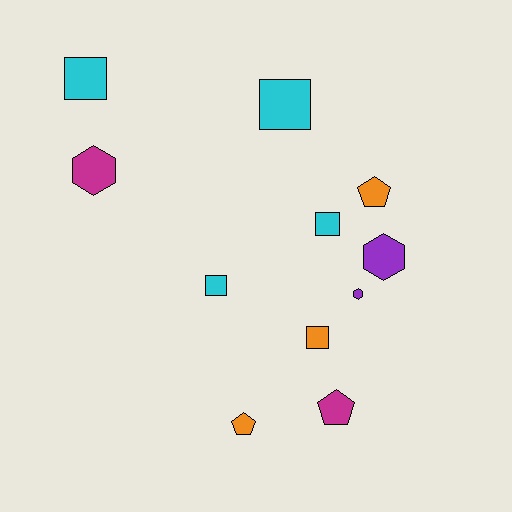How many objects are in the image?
There are 11 objects.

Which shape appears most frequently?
Square, with 5 objects.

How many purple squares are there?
There are no purple squares.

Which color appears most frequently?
Cyan, with 4 objects.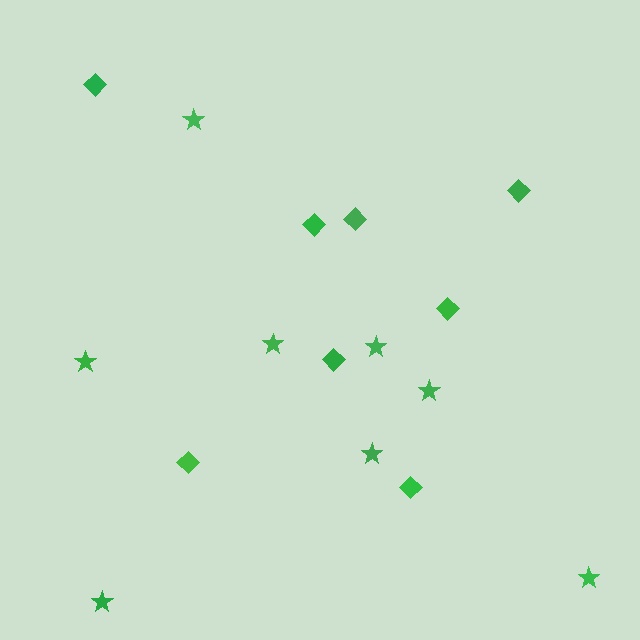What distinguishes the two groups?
There are 2 groups: one group of stars (8) and one group of diamonds (8).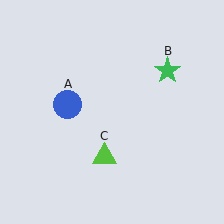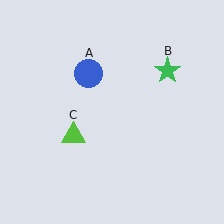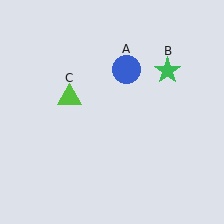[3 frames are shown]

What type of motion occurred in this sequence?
The blue circle (object A), lime triangle (object C) rotated clockwise around the center of the scene.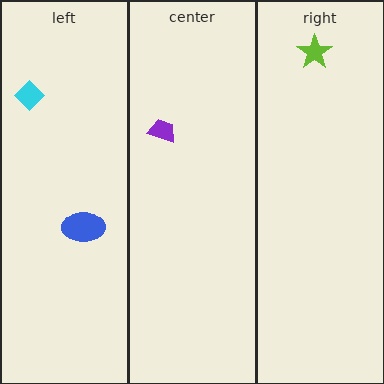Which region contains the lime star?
The right region.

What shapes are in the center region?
The purple trapezoid.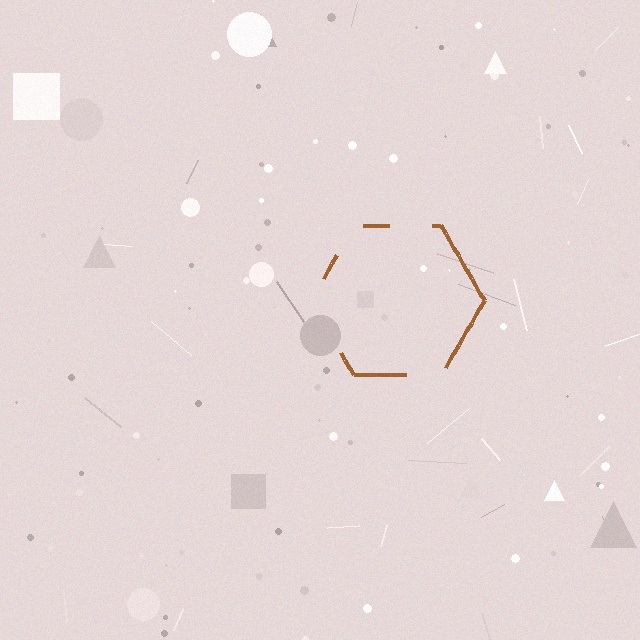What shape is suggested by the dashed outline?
The dashed outline suggests a hexagon.